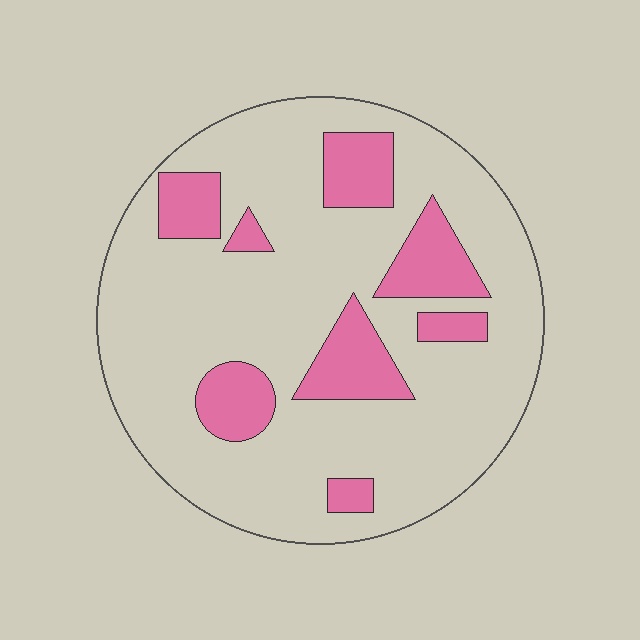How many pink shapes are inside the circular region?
8.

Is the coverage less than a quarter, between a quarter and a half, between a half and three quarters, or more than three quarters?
Less than a quarter.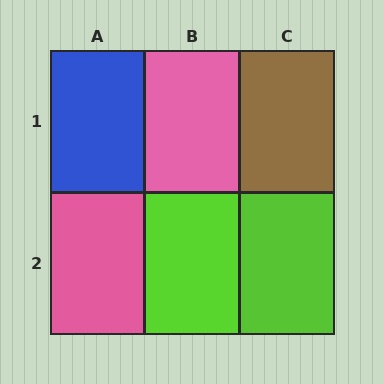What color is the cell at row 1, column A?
Blue.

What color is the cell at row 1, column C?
Brown.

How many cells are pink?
2 cells are pink.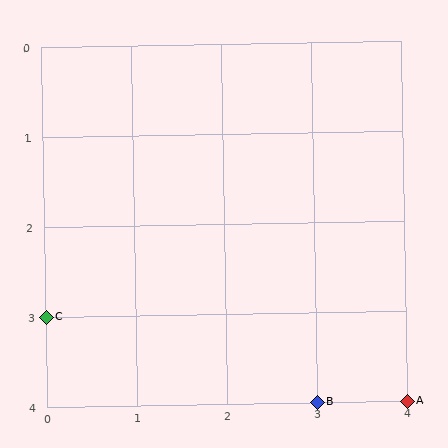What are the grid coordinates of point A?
Point A is at grid coordinates (4, 4).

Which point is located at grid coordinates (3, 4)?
Point B is at (3, 4).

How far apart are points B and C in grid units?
Points B and C are 3 columns and 1 row apart (about 3.2 grid units diagonally).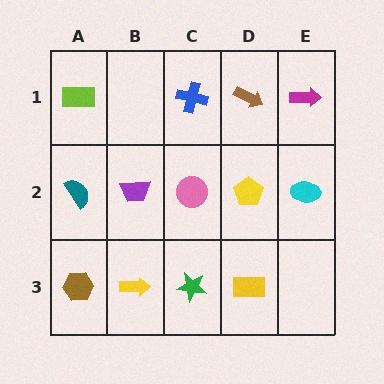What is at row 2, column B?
A purple trapezoid.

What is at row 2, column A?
A teal semicircle.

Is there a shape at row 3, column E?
No, that cell is empty.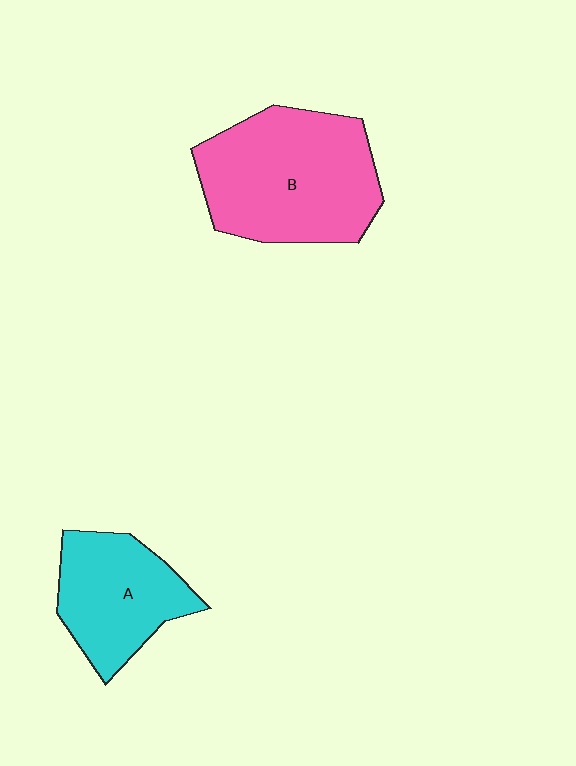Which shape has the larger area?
Shape B (pink).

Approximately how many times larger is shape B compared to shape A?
Approximately 1.5 times.